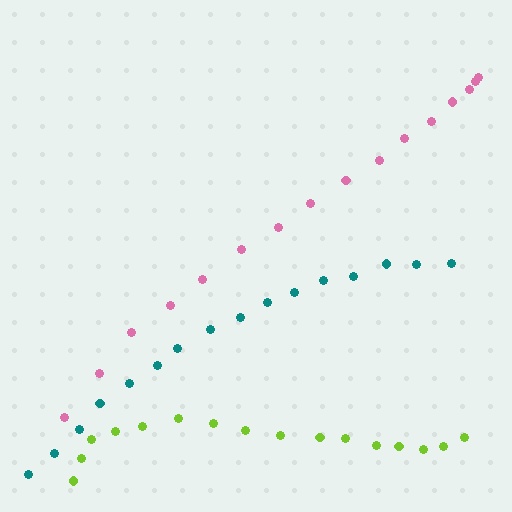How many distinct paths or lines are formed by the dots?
There are 3 distinct paths.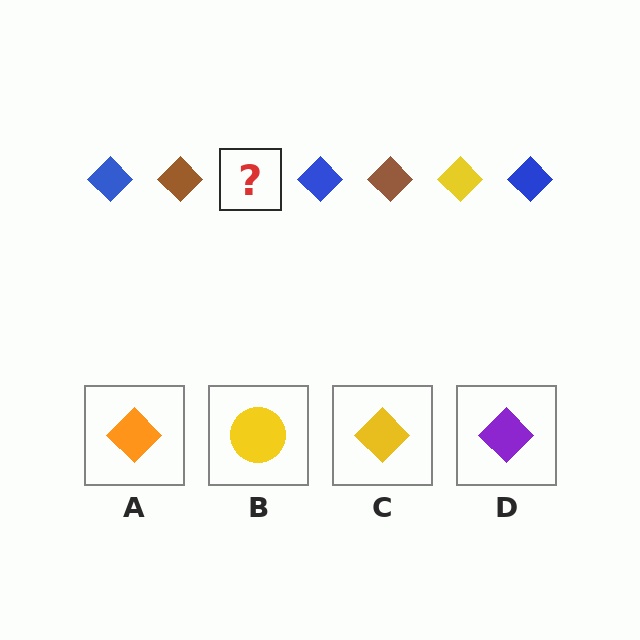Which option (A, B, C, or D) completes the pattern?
C.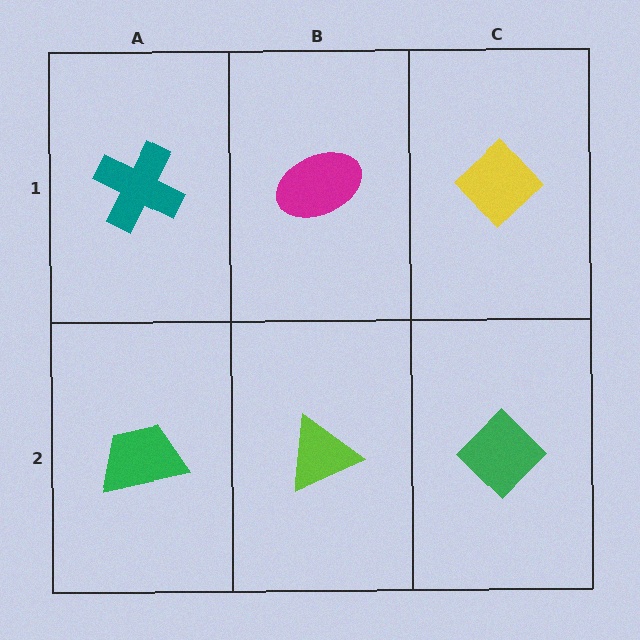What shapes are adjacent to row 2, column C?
A yellow diamond (row 1, column C), a lime triangle (row 2, column B).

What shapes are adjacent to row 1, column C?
A green diamond (row 2, column C), a magenta ellipse (row 1, column B).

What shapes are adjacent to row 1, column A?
A green trapezoid (row 2, column A), a magenta ellipse (row 1, column B).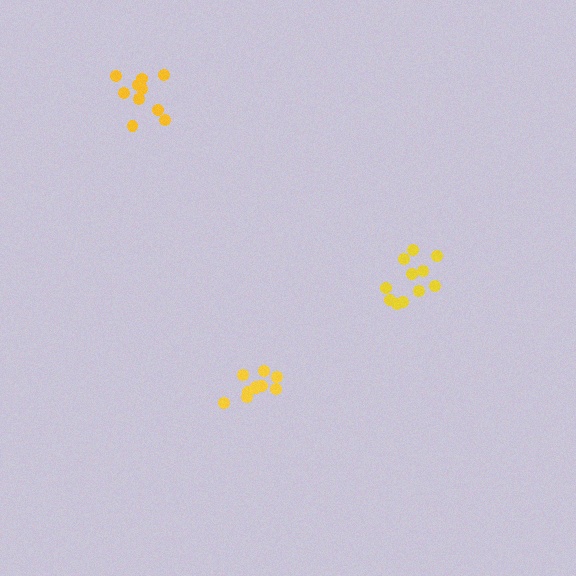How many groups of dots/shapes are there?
There are 3 groups.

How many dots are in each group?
Group 1: 11 dots, Group 2: 11 dots, Group 3: 11 dots (33 total).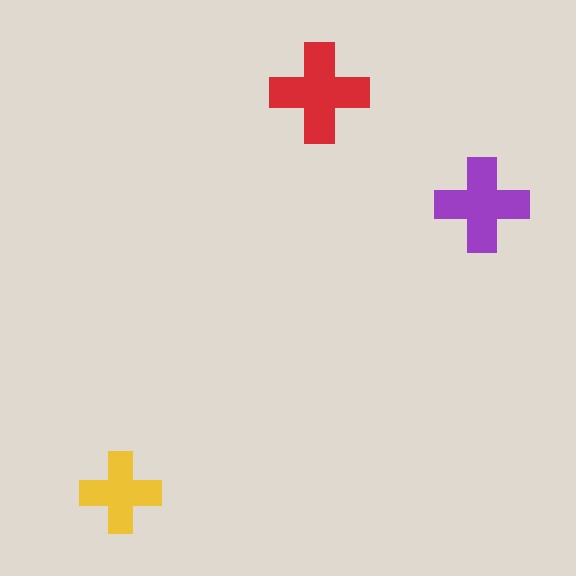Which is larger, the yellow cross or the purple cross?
The purple one.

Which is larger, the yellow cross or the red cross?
The red one.